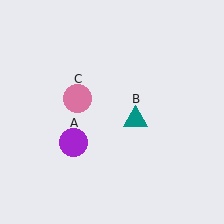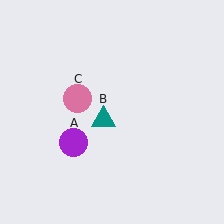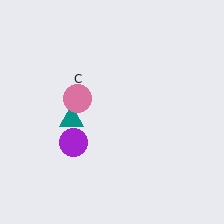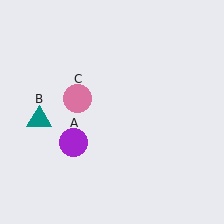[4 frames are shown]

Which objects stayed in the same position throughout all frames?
Purple circle (object A) and pink circle (object C) remained stationary.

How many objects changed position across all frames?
1 object changed position: teal triangle (object B).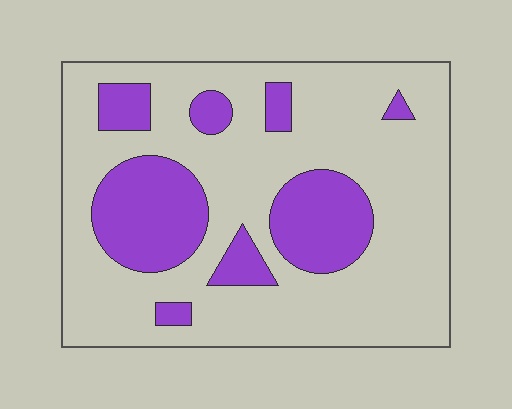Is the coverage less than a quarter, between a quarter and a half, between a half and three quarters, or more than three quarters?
Between a quarter and a half.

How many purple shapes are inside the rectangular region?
8.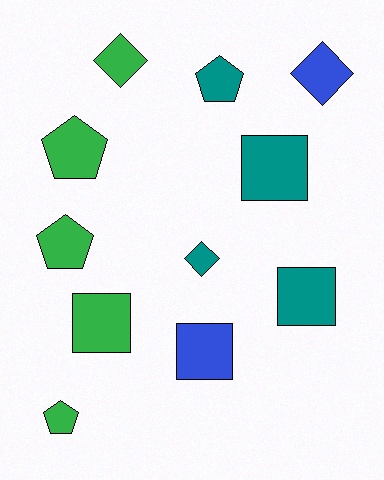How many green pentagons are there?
There are 3 green pentagons.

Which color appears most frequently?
Green, with 5 objects.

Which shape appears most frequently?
Pentagon, with 4 objects.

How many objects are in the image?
There are 11 objects.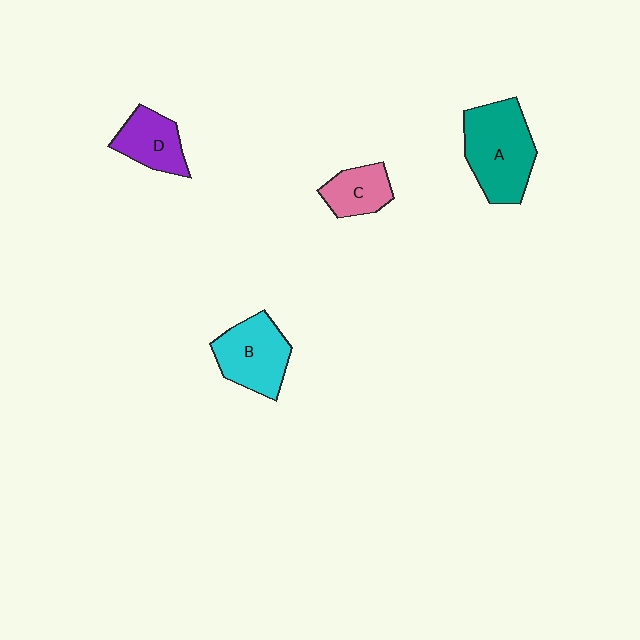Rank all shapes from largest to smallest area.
From largest to smallest: A (teal), B (cyan), D (purple), C (pink).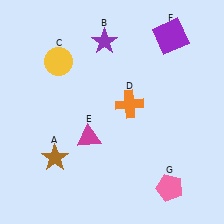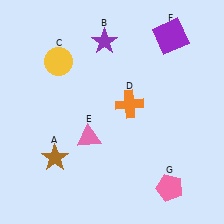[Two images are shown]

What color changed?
The triangle (E) changed from magenta in Image 1 to pink in Image 2.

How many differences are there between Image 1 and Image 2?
There is 1 difference between the two images.